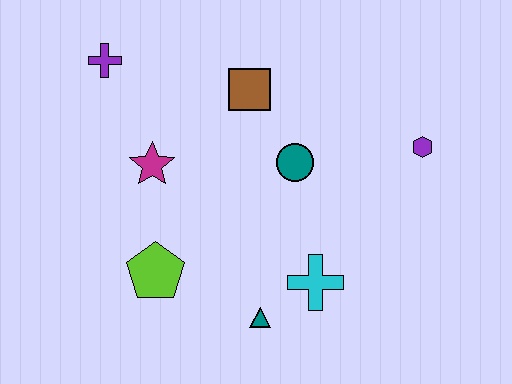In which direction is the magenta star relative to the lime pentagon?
The magenta star is above the lime pentagon.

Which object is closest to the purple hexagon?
The teal circle is closest to the purple hexagon.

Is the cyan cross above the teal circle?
No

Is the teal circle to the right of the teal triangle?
Yes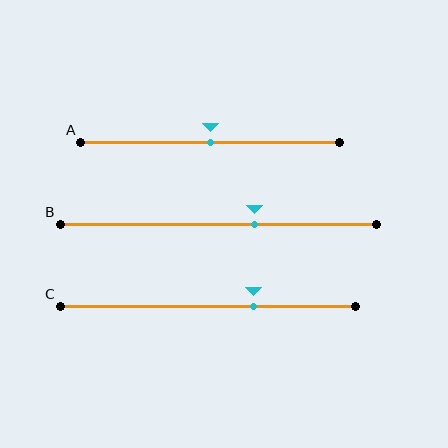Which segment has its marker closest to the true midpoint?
Segment A has its marker closest to the true midpoint.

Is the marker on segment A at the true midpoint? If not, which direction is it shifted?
Yes, the marker on segment A is at the true midpoint.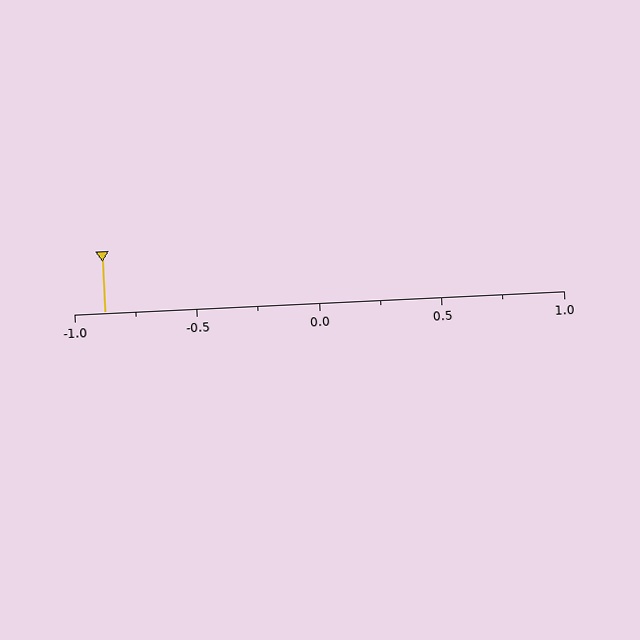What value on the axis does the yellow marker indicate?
The marker indicates approximately -0.88.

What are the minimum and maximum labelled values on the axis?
The axis runs from -1.0 to 1.0.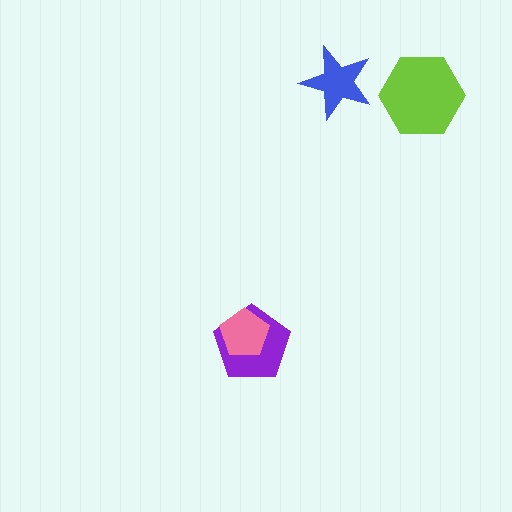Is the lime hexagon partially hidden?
No, no other shape covers it.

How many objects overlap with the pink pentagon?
1 object overlaps with the pink pentagon.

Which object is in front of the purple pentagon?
The pink pentagon is in front of the purple pentagon.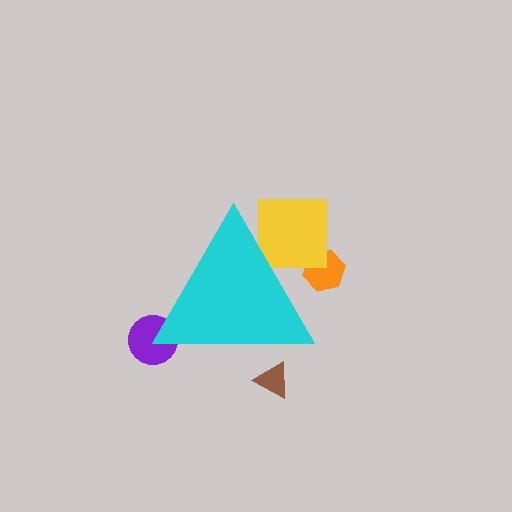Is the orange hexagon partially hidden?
Yes, the orange hexagon is partially hidden behind the cyan triangle.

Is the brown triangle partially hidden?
Yes, the brown triangle is partially hidden behind the cyan triangle.